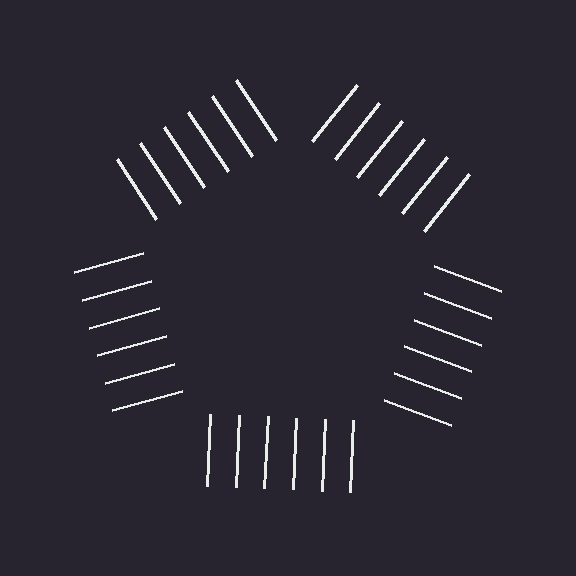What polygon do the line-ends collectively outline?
An illusory pentagon — the line segments terminate on its edges but no continuous stroke is drawn.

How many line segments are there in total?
30 — 6 along each of the 5 edges.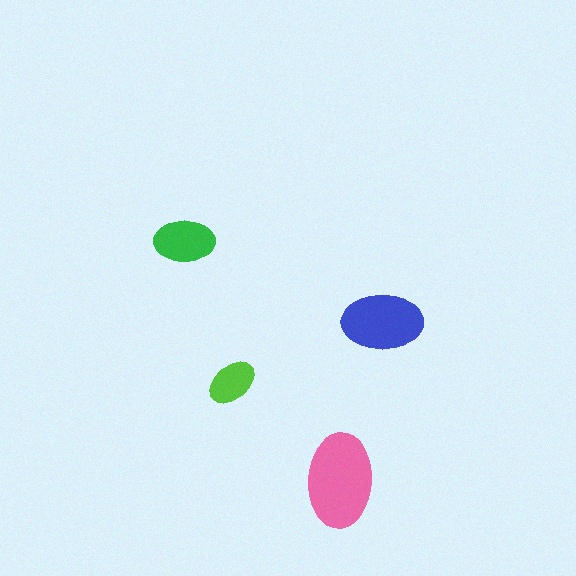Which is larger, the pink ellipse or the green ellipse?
The pink one.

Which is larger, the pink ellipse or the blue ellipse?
The pink one.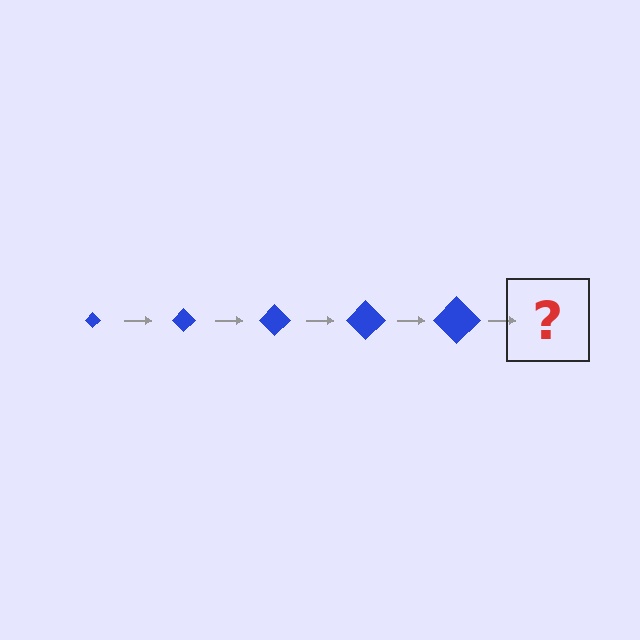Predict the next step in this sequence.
The next step is a blue diamond, larger than the previous one.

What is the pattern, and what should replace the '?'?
The pattern is that the diamond gets progressively larger each step. The '?' should be a blue diamond, larger than the previous one.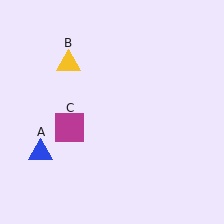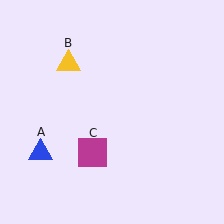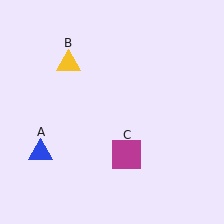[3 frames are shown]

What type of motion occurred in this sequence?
The magenta square (object C) rotated counterclockwise around the center of the scene.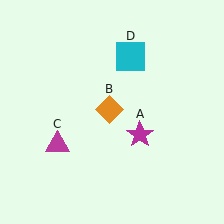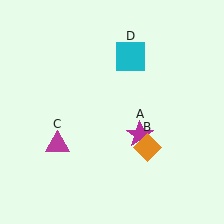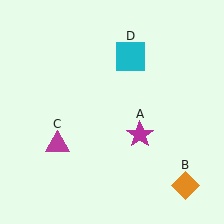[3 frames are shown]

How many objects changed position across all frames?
1 object changed position: orange diamond (object B).